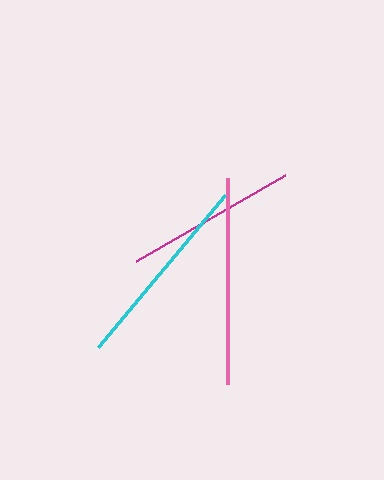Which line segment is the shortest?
The magenta line is the shortest at approximately 172 pixels.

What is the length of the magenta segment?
The magenta segment is approximately 172 pixels long.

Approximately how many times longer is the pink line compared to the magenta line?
The pink line is approximately 1.2 times the length of the magenta line.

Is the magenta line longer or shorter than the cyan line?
The cyan line is longer than the magenta line.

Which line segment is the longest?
The pink line is the longest at approximately 206 pixels.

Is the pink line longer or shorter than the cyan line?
The pink line is longer than the cyan line.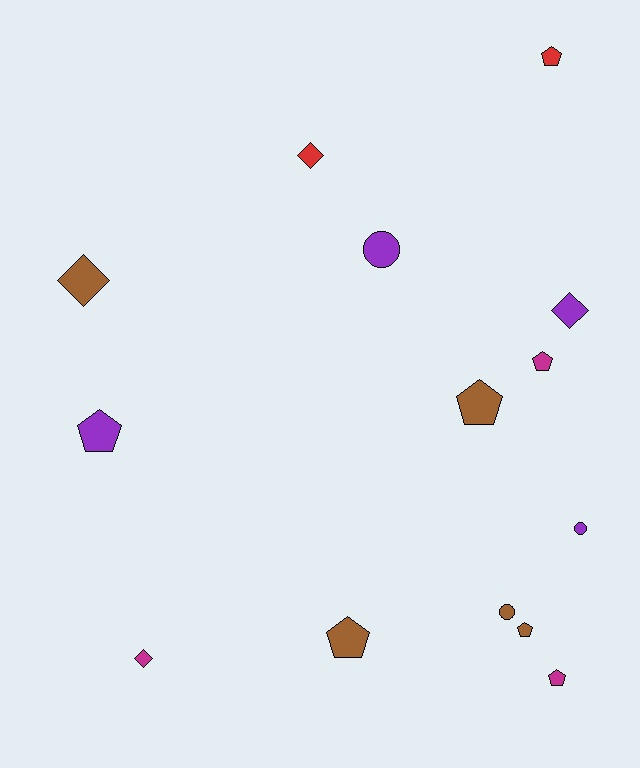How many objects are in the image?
There are 14 objects.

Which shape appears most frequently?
Pentagon, with 7 objects.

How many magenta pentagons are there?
There are 2 magenta pentagons.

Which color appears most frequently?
Brown, with 5 objects.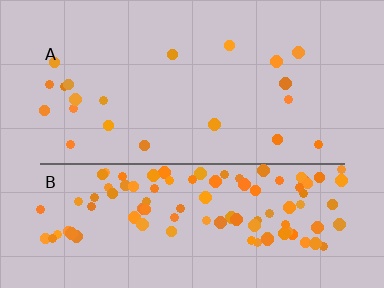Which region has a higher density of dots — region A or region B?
B (the bottom).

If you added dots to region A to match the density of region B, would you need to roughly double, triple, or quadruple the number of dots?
Approximately quadruple.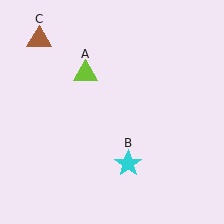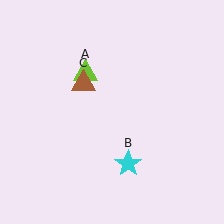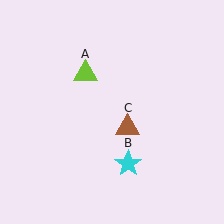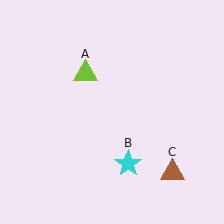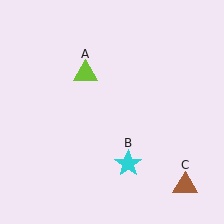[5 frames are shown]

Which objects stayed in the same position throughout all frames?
Lime triangle (object A) and cyan star (object B) remained stationary.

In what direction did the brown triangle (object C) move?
The brown triangle (object C) moved down and to the right.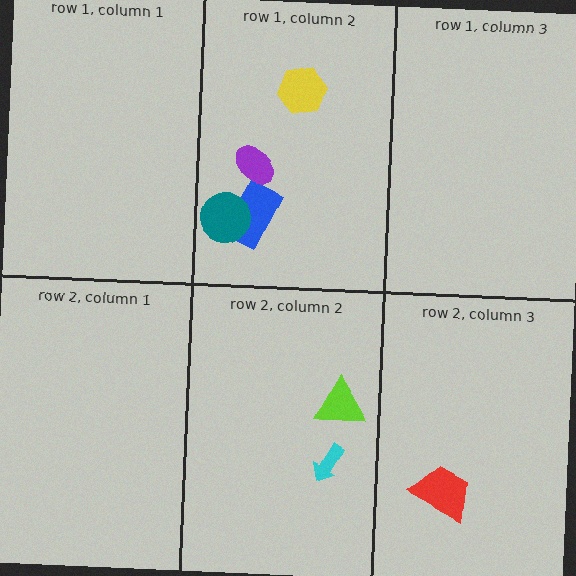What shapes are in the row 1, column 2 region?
The yellow hexagon, the blue rectangle, the teal circle, the purple ellipse.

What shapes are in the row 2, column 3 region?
The red trapezoid.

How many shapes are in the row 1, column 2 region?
4.